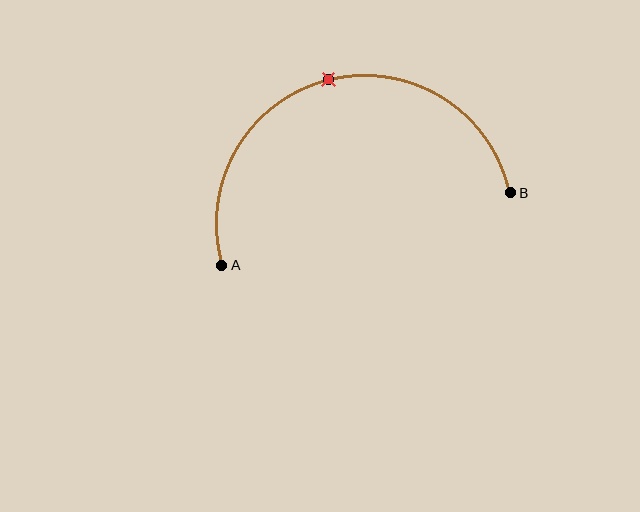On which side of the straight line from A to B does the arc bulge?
The arc bulges above the straight line connecting A and B.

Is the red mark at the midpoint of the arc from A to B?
Yes. The red mark lies on the arc at equal arc-length from both A and B — it is the arc midpoint.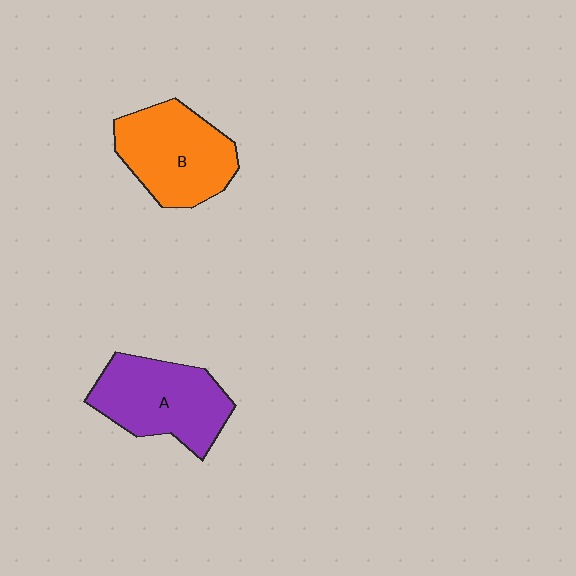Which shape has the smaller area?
Shape B (orange).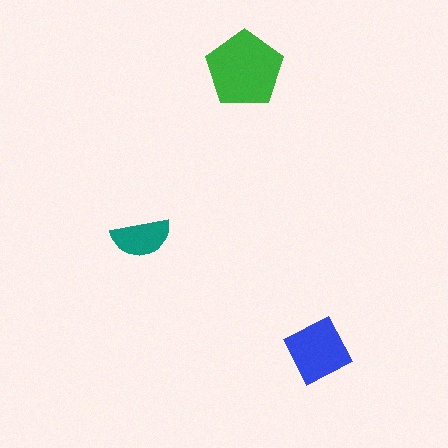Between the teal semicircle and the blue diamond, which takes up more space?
The blue diamond.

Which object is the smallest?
The teal semicircle.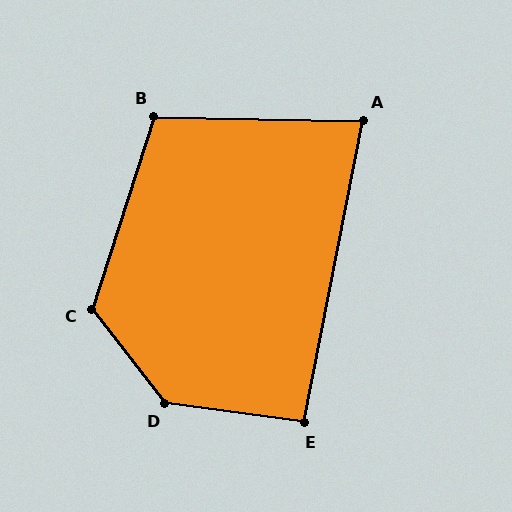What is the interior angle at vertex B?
Approximately 107 degrees (obtuse).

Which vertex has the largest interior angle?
D, at approximately 136 degrees.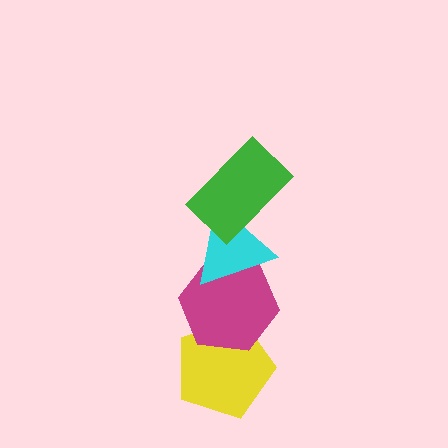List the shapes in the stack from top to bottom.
From top to bottom: the green rectangle, the cyan triangle, the magenta hexagon, the yellow pentagon.